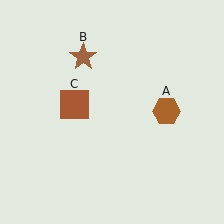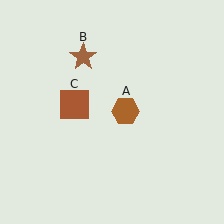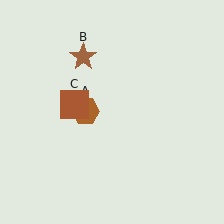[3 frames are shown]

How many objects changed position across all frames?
1 object changed position: brown hexagon (object A).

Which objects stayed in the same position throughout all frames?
Brown star (object B) and brown square (object C) remained stationary.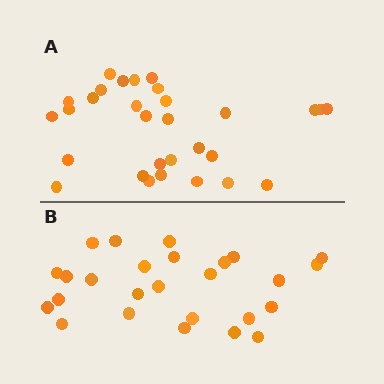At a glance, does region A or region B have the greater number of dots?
Region A (the top region) has more dots.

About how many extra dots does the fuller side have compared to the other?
Region A has about 4 more dots than region B.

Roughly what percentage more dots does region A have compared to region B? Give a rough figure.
About 15% more.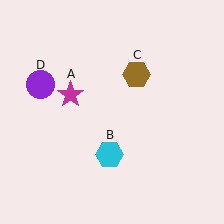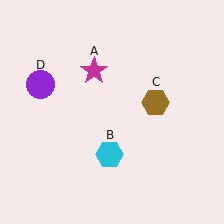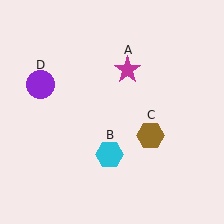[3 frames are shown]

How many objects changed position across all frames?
2 objects changed position: magenta star (object A), brown hexagon (object C).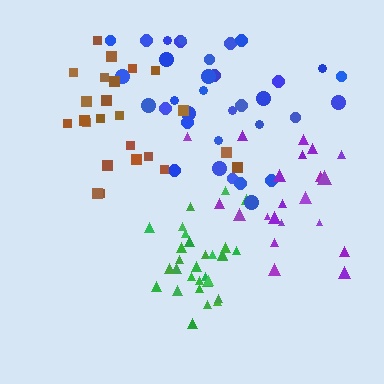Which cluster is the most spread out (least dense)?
Blue.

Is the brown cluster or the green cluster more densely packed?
Green.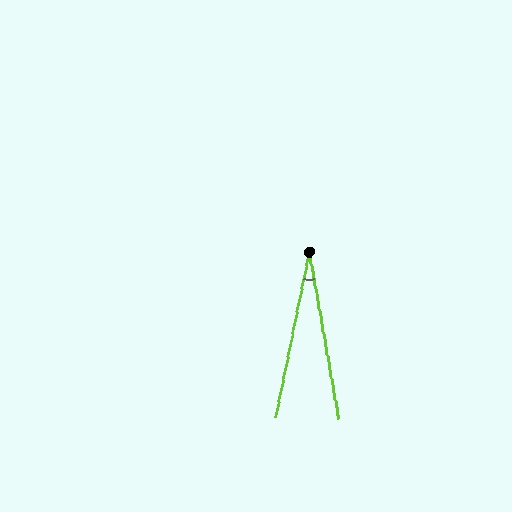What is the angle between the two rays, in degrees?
Approximately 22 degrees.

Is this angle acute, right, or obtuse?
It is acute.